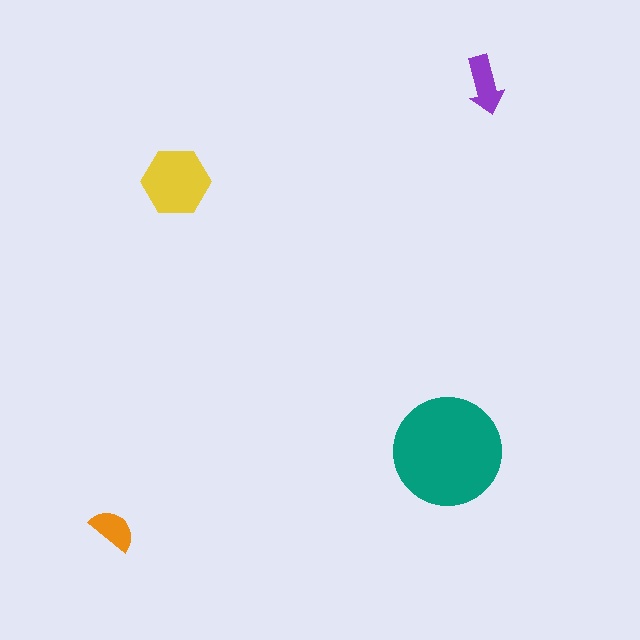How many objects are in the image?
There are 4 objects in the image.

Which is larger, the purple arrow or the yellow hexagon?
The yellow hexagon.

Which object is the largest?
The teal circle.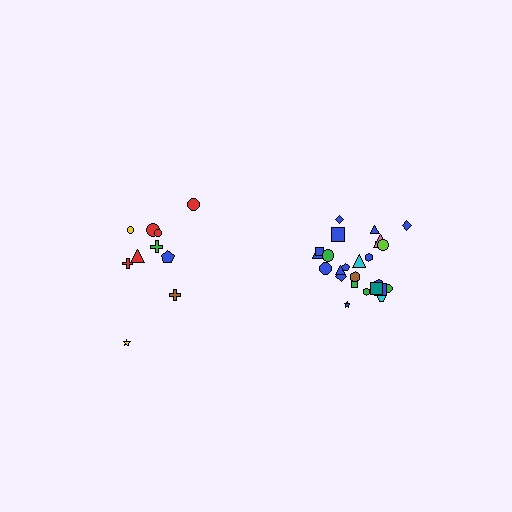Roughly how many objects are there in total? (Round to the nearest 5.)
Roughly 35 objects in total.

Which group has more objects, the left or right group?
The right group.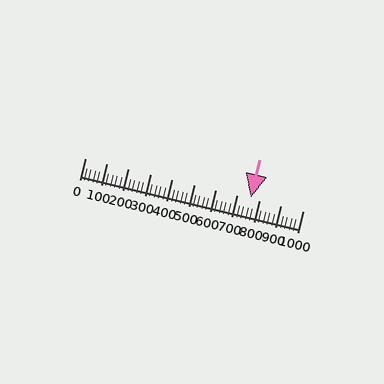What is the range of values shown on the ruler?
The ruler shows values from 0 to 1000.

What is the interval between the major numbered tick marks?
The major tick marks are spaced 100 units apart.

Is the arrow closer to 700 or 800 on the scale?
The arrow is closer to 800.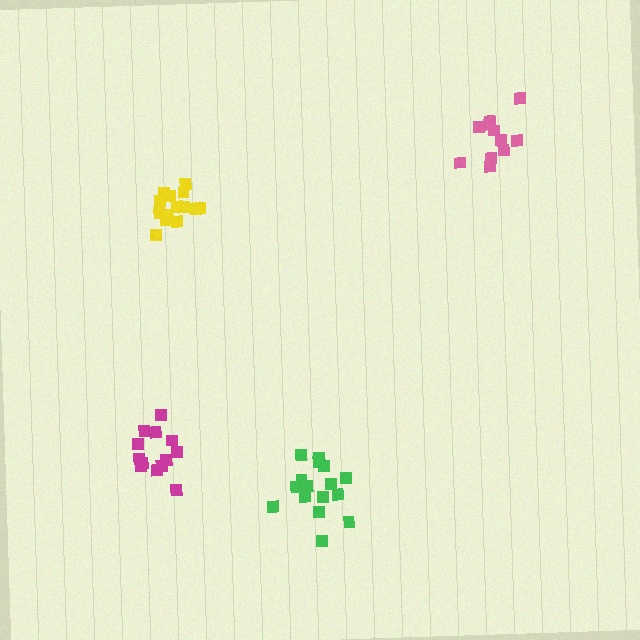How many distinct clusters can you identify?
There are 4 distinct clusters.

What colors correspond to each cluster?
The clusters are colored: green, pink, magenta, yellow.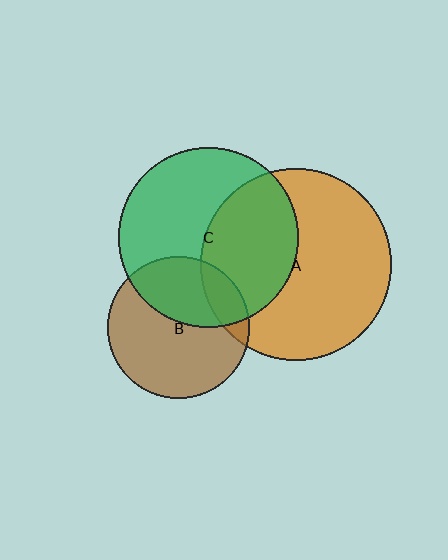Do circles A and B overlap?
Yes.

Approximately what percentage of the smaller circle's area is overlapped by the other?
Approximately 15%.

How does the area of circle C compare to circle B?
Approximately 1.6 times.